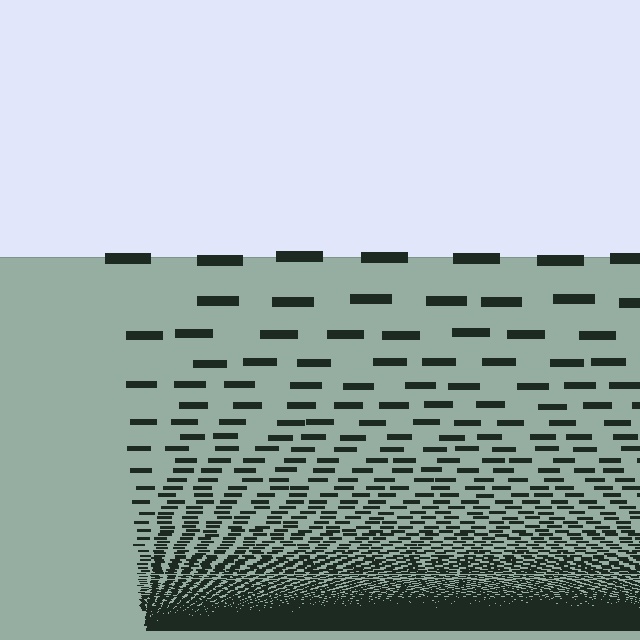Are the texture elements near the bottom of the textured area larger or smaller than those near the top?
Smaller. The gradient is inverted — elements near the bottom are smaller and denser.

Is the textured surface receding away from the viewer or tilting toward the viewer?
The surface appears to tilt toward the viewer. Texture elements get larger and sparser toward the top.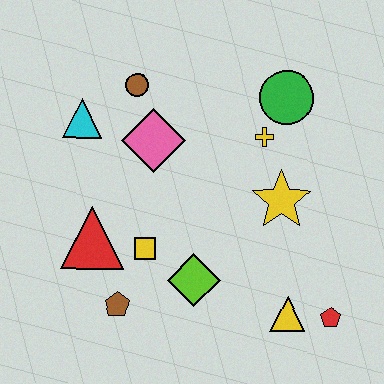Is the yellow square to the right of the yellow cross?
No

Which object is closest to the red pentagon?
The yellow triangle is closest to the red pentagon.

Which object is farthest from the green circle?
The brown pentagon is farthest from the green circle.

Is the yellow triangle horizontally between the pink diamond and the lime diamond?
No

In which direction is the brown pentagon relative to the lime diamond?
The brown pentagon is to the left of the lime diamond.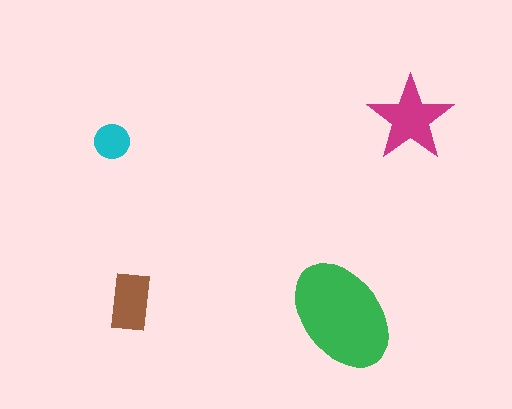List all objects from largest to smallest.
The green ellipse, the magenta star, the brown rectangle, the cyan circle.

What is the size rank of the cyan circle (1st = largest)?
4th.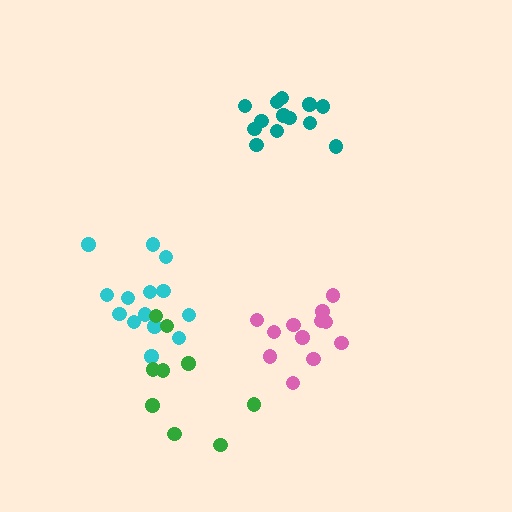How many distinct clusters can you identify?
There are 4 distinct clusters.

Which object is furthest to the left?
The cyan cluster is leftmost.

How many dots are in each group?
Group 1: 14 dots, Group 2: 13 dots, Group 3: 12 dots, Group 4: 9 dots (48 total).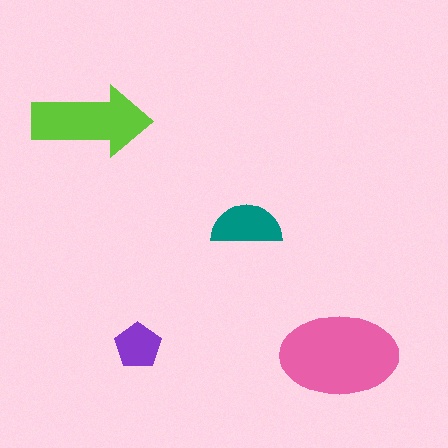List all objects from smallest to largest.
The purple pentagon, the teal semicircle, the lime arrow, the pink ellipse.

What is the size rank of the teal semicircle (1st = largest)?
3rd.